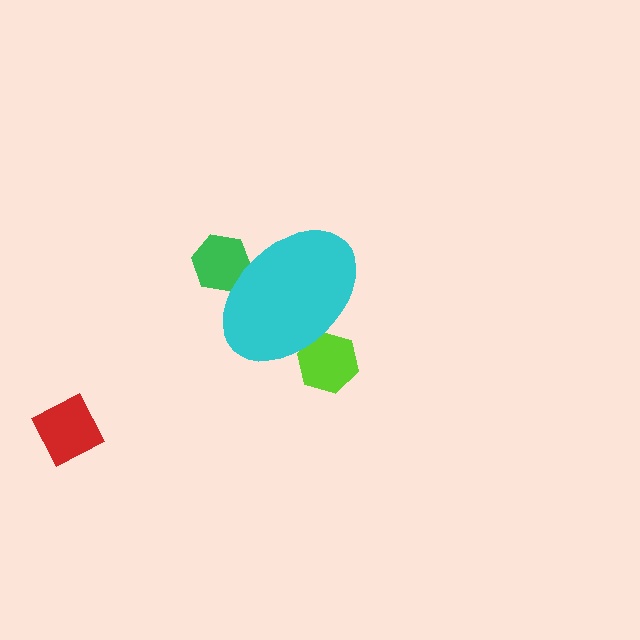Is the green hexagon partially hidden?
Yes, the green hexagon is partially hidden behind the cyan ellipse.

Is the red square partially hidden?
No, the red square is fully visible.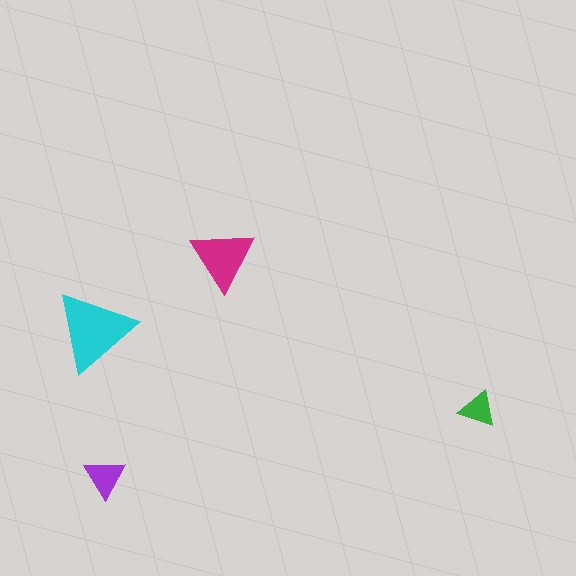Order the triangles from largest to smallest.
the cyan one, the magenta one, the purple one, the green one.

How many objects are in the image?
There are 4 objects in the image.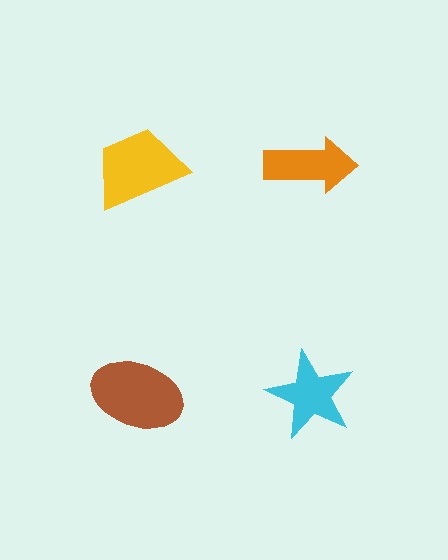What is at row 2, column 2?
A cyan star.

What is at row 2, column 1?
A brown ellipse.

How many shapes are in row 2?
2 shapes.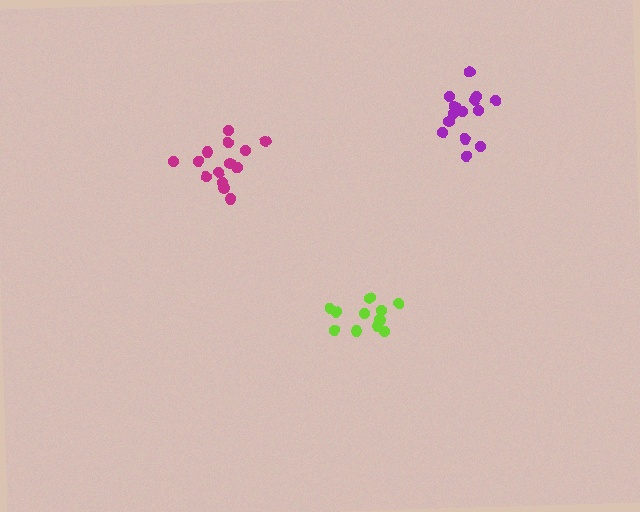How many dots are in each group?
Group 1: 12 dots, Group 2: 14 dots, Group 3: 14 dots (40 total).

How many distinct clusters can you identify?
There are 3 distinct clusters.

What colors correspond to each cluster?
The clusters are colored: lime, magenta, purple.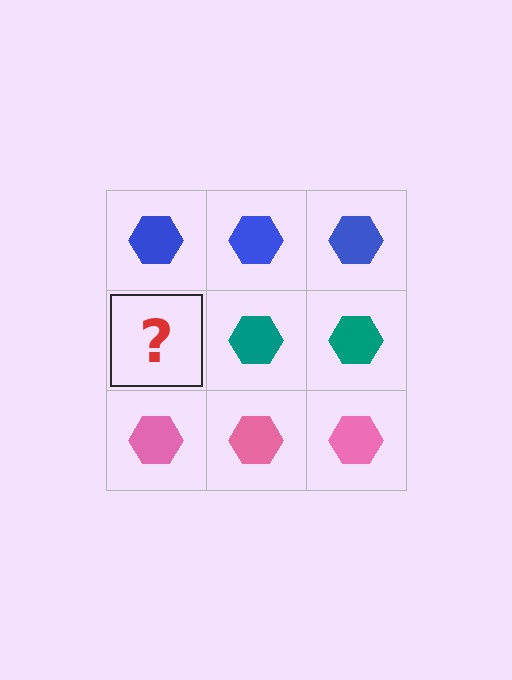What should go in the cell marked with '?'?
The missing cell should contain a teal hexagon.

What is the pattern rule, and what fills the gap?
The rule is that each row has a consistent color. The gap should be filled with a teal hexagon.